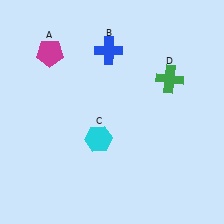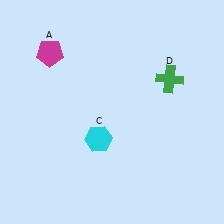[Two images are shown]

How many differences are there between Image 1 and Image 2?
There is 1 difference between the two images.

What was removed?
The blue cross (B) was removed in Image 2.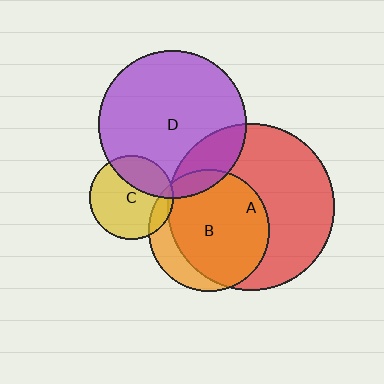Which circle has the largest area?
Circle A (red).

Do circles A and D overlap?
Yes.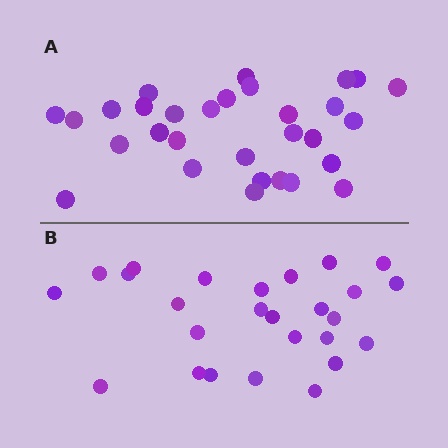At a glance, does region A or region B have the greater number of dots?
Region A (the top region) has more dots.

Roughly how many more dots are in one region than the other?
Region A has about 4 more dots than region B.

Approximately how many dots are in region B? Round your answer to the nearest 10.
About 30 dots. (The exact count is 26, which rounds to 30.)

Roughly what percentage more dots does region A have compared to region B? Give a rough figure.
About 15% more.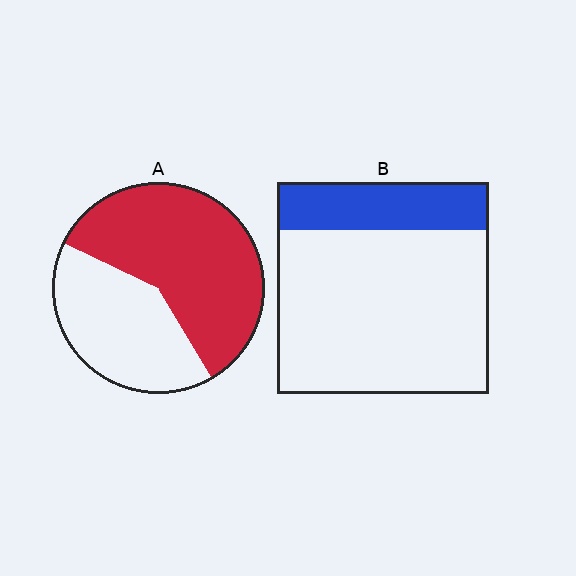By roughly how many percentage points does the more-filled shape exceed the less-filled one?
By roughly 35 percentage points (A over B).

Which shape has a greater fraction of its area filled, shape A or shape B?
Shape A.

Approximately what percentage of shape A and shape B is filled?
A is approximately 60% and B is approximately 25%.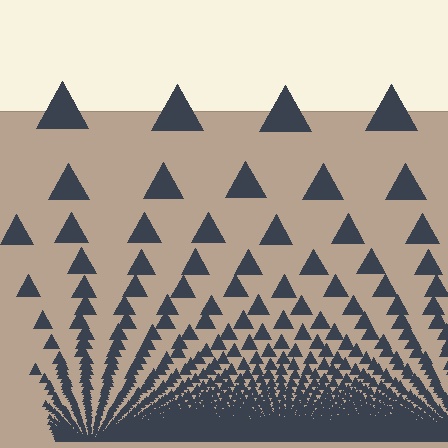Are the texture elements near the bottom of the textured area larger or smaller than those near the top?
Smaller. The gradient is inverted — elements near the bottom are smaller and denser.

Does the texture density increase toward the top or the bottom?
Density increases toward the bottom.